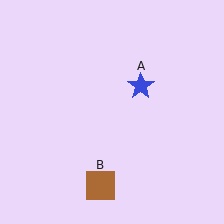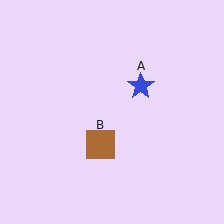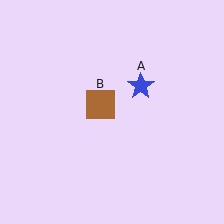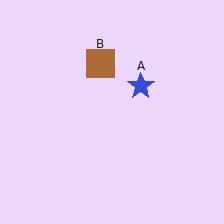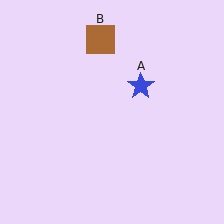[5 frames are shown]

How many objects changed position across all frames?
1 object changed position: brown square (object B).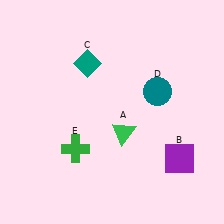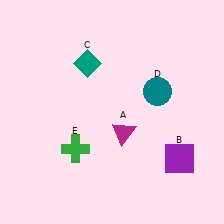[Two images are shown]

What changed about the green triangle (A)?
In Image 1, A is green. In Image 2, it changed to magenta.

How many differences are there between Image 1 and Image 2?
There is 1 difference between the two images.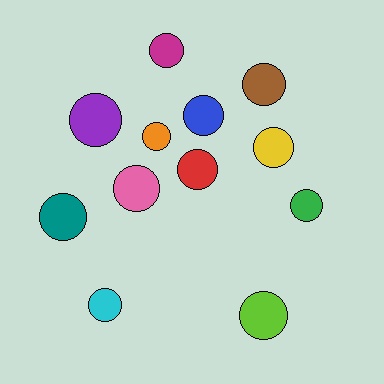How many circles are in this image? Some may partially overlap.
There are 12 circles.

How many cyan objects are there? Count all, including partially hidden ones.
There is 1 cyan object.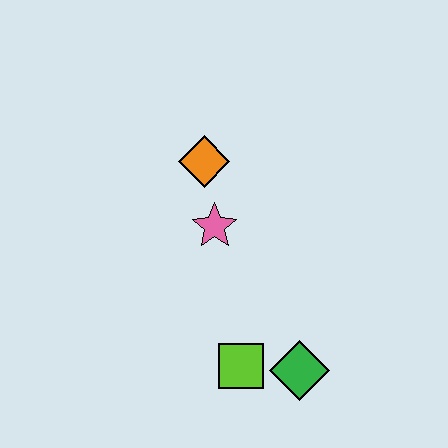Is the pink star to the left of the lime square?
Yes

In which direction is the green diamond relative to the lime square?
The green diamond is to the right of the lime square.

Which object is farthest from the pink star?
The green diamond is farthest from the pink star.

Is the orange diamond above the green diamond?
Yes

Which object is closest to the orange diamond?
The pink star is closest to the orange diamond.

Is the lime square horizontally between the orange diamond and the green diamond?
Yes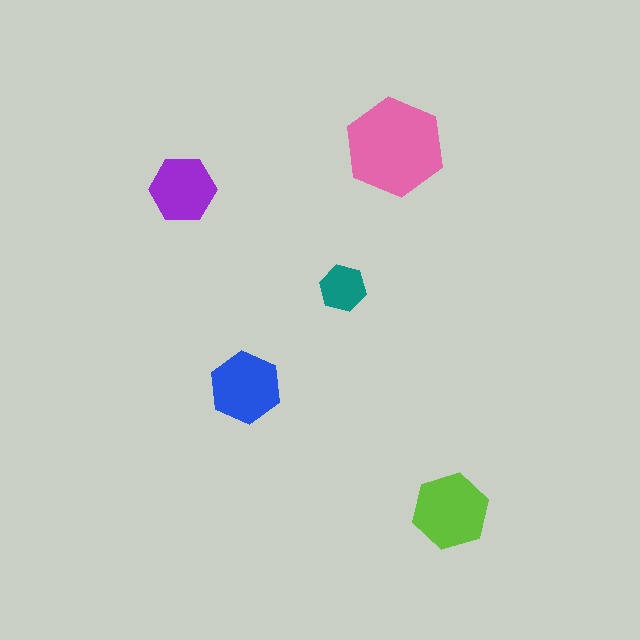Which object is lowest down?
The lime hexagon is bottommost.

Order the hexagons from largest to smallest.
the pink one, the lime one, the blue one, the purple one, the teal one.